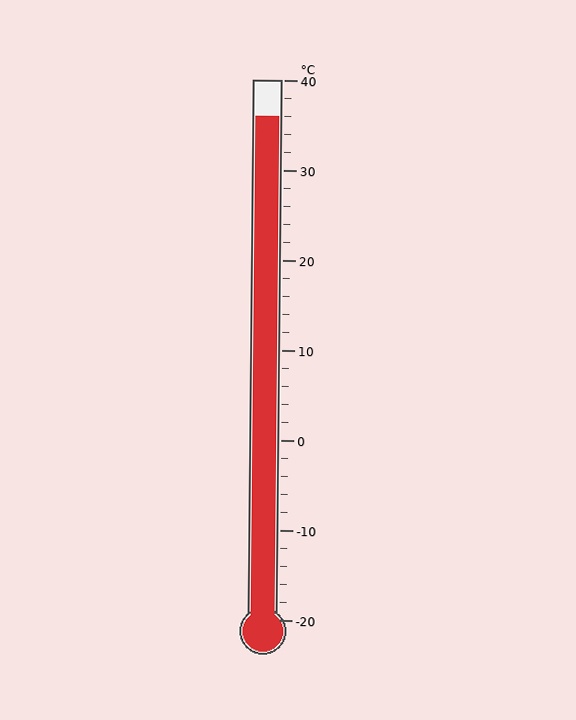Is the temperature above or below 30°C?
The temperature is above 30°C.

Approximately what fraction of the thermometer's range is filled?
The thermometer is filled to approximately 95% of its range.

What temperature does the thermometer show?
The thermometer shows approximately 36°C.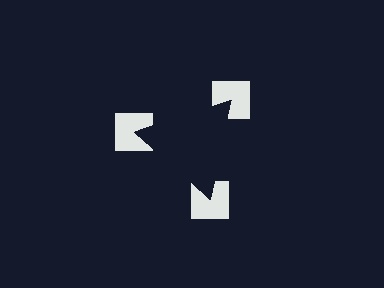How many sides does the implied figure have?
3 sides.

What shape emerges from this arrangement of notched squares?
An illusory triangle — its edges are inferred from the aligned wedge cuts in the notched squares, not physically drawn.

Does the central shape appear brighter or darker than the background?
It typically appears slightly darker than the background, even though no actual brightness change is drawn.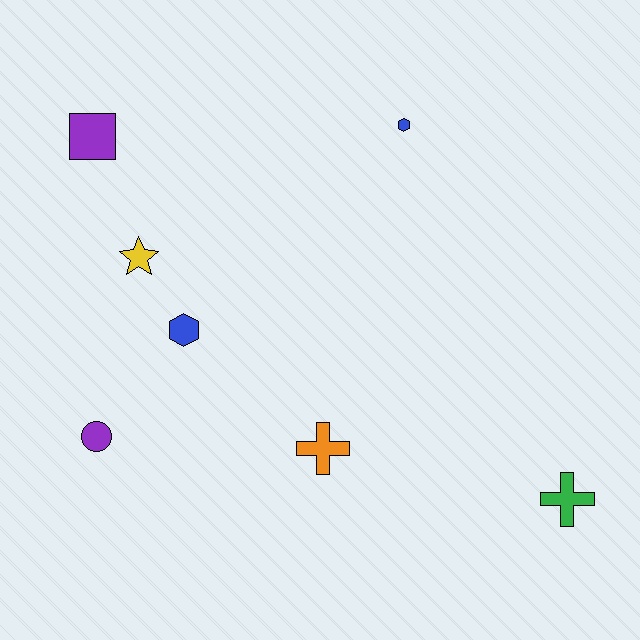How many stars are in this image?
There is 1 star.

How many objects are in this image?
There are 7 objects.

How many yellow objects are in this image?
There is 1 yellow object.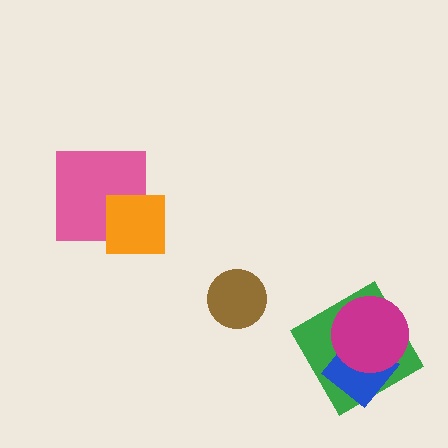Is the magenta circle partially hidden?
No, no other shape covers it.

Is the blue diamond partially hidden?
Yes, it is partially covered by another shape.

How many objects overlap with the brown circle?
0 objects overlap with the brown circle.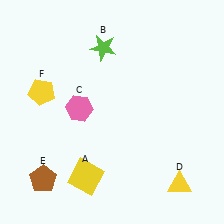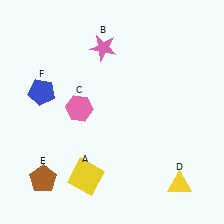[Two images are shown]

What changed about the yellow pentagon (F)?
In Image 1, F is yellow. In Image 2, it changed to blue.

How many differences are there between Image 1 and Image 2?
There are 2 differences between the two images.